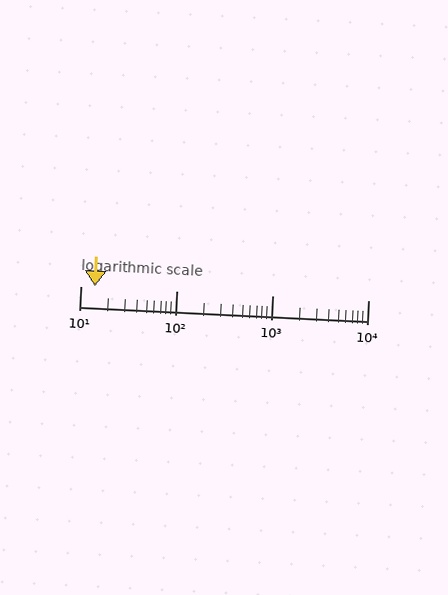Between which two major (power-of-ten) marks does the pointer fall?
The pointer is between 10 and 100.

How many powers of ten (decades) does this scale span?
The scale spans 3 decades, from 10 to 10000.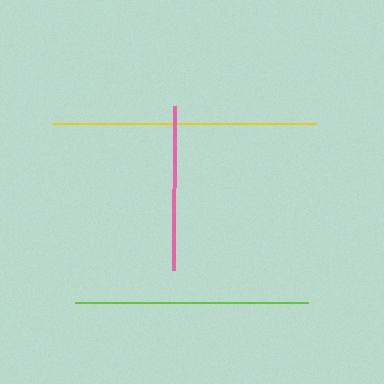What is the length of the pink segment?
The pink segment is approximately 165 pixels long.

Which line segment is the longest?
The yellow line is the longest at approximately 263 pixels.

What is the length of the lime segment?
The lime segment is approximately 234 pixels long.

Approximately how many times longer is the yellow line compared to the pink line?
The yellow line is approximately 1.6 times the length of the pink line.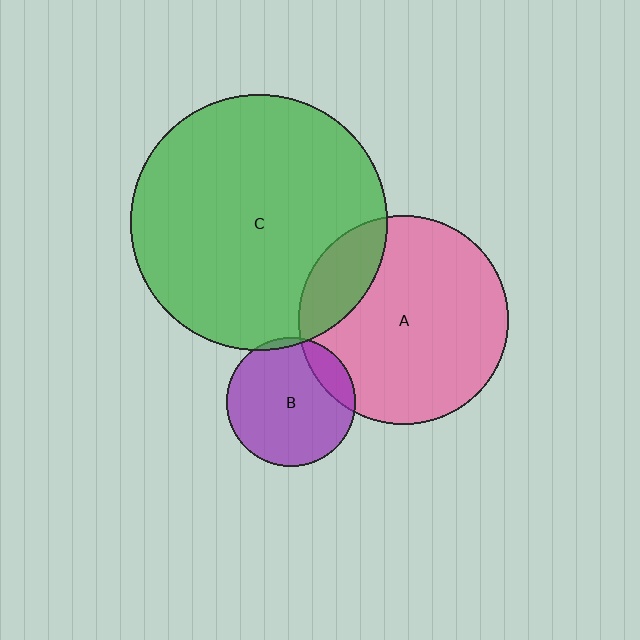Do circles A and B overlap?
Yes.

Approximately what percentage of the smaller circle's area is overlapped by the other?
Approximately 15%.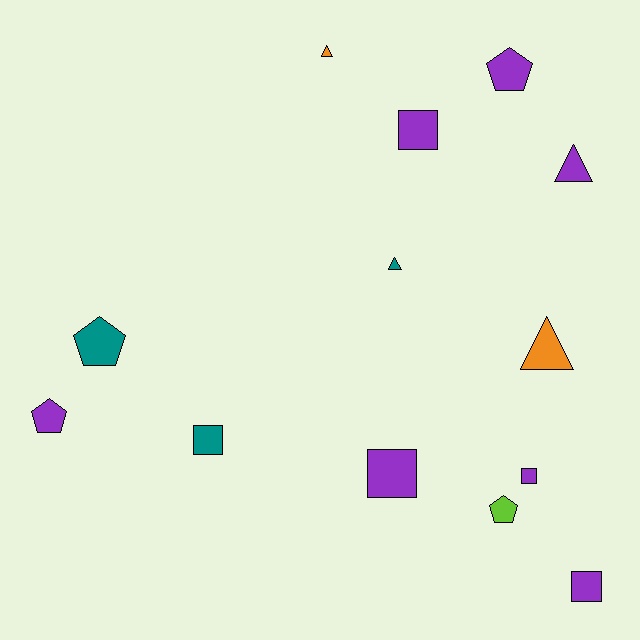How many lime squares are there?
There are no lime squares.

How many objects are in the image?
There are 13 objects.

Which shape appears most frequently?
Square, with 5 objects.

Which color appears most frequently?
Purple, with 7 objects.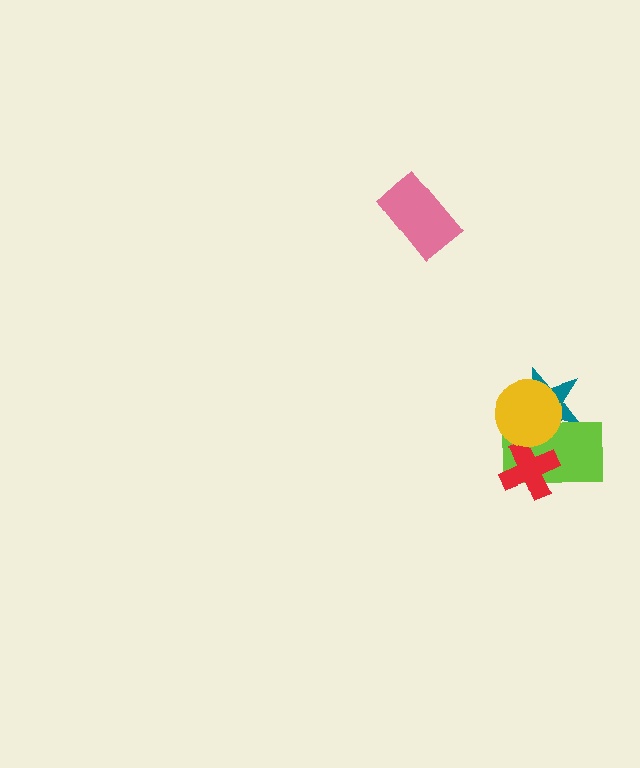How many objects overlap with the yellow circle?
3 objects overlap with the yellow circle.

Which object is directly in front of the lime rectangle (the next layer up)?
The red cross is directly in front of the lime rectangle.